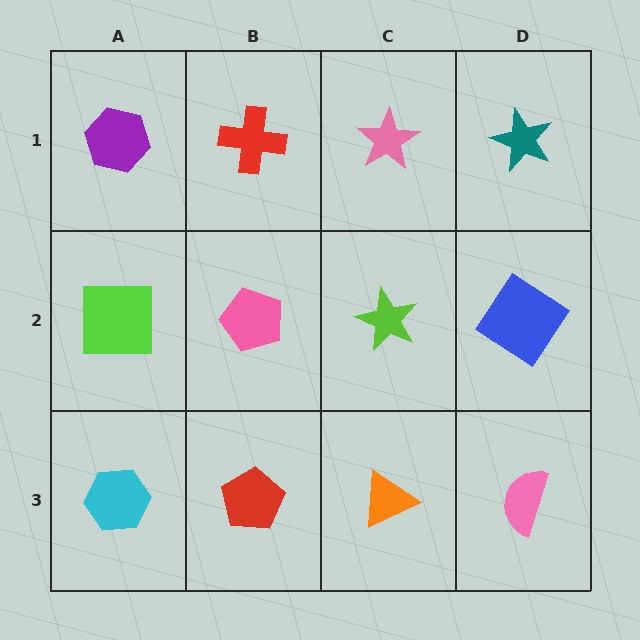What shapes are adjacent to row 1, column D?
A blue diamond (row 2, column D), a pink star (row 1, column C).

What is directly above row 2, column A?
A purple hexagon.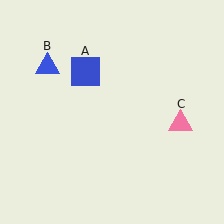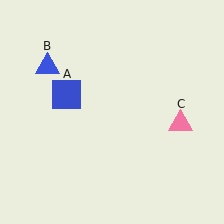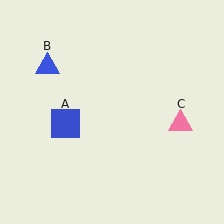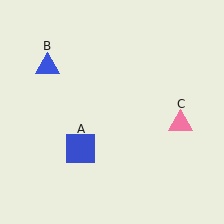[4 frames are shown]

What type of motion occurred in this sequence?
The blue square (object A) rotated counterclockwise around the center of the scene.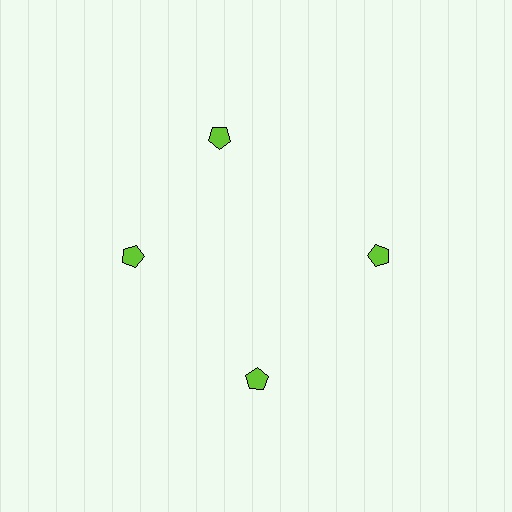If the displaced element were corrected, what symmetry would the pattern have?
It would have 4-fold rotational symmetry — the pattern would map onto itself every 90 degrees.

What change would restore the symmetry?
The symmetry would be restored by rotating it back into even spacing with its neighbors so that all 4 pentagons sit at equal angles and equal distance from the center.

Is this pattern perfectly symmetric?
No. The 4 lime pentagons are arranged in a ring, but one element near the 12 o'clock position is rotated out of alignment along the ring, breaking the 4-fold rotational symmetry.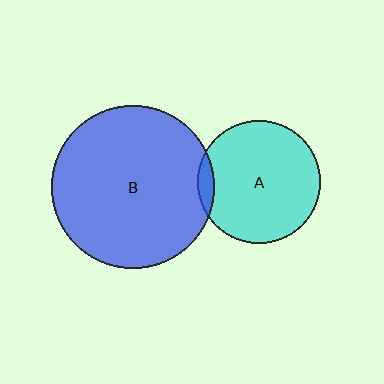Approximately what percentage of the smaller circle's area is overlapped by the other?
Approximately 5%.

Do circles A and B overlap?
Yes.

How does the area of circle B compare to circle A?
Approximately 1.8 times.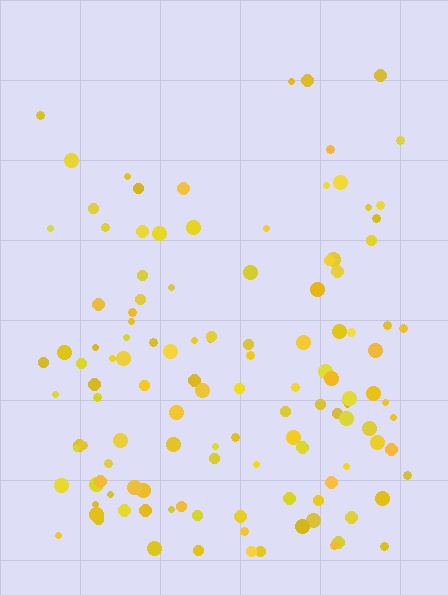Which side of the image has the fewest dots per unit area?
The top.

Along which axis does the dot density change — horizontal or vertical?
Vertical.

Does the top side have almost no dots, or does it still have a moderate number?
Still a moderate number, just noticeably fewer than the bottom.